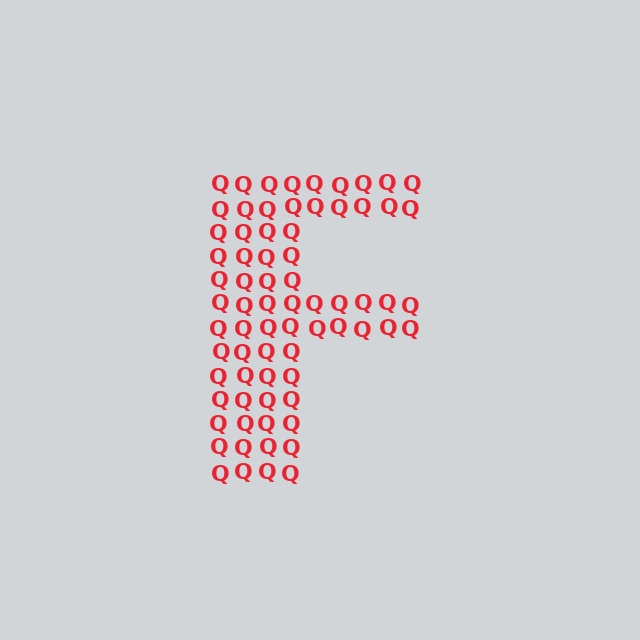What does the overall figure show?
The overall figure shows the letter F.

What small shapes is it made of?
It is made of small letter Q's.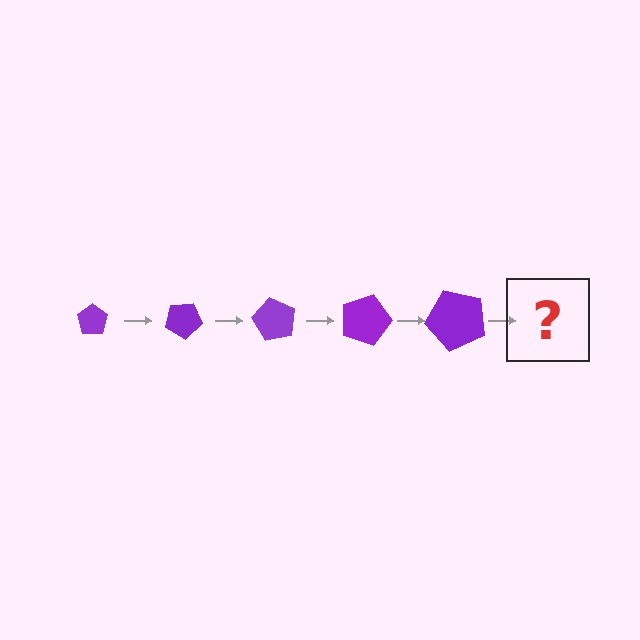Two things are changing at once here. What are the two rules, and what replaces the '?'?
The two rules are that the pentagon grows larger each step and it rotates 30 degrees each step. The '?' should be a pentagon, larger than the previous one and rotated 150 degrees from the start.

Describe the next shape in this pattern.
It should be a pentagon, larger than the previous one and rotated 150 degrees from the start.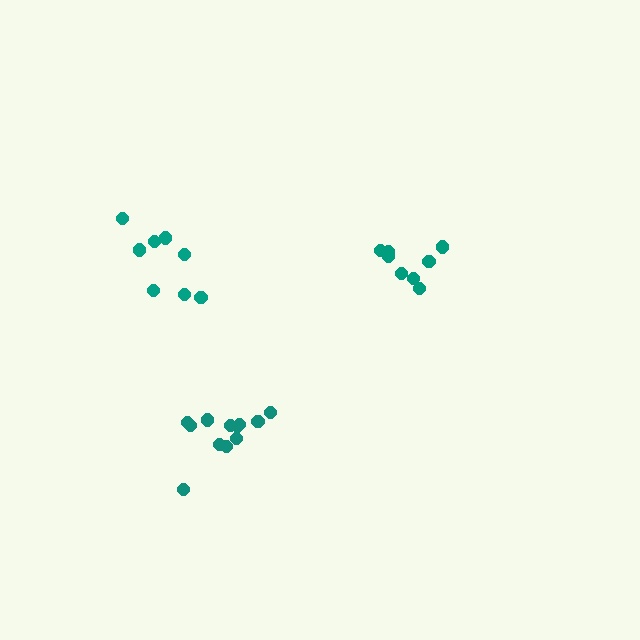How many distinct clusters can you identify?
There are 3 distinct clusters.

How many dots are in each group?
Group 1: 8 dots, Group 2: 8 dots, Group 3: 12 dots (28 total).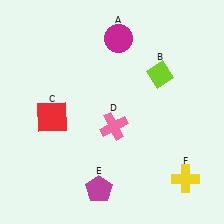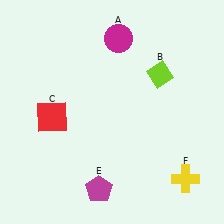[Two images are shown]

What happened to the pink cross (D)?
The pink cross (D) was removed in Image 2. It was in the bottom-right area of Image 1.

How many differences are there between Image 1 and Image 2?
There is 1 difference between the two images.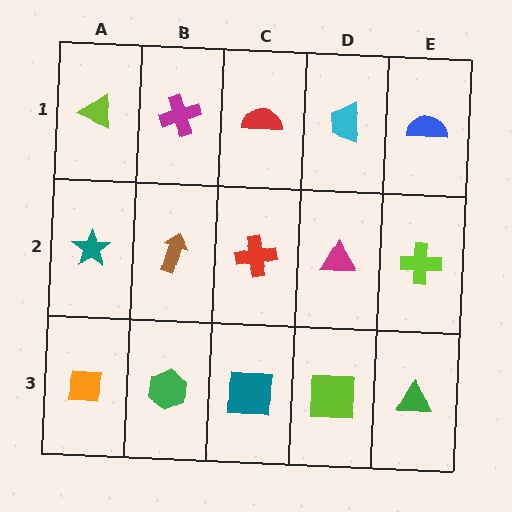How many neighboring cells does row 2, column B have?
4.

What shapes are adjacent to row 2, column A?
A lime triangle (row 1, column A), an orange square (row 3, column A), a brown arrow (row 2, column B).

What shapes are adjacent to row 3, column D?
A magenta triangle (row 2, column D), a teal square (row 3, column C), a green triangle (row 3, column E).